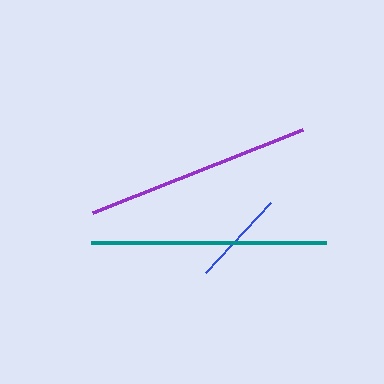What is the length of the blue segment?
The blue segment is approximately 95 pixels long.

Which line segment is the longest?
The teal line is the longest at approximately 235 pixels.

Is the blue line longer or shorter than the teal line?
The teal line is longer than the blue line.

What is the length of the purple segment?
The purple segment is approximately 226 pixels long.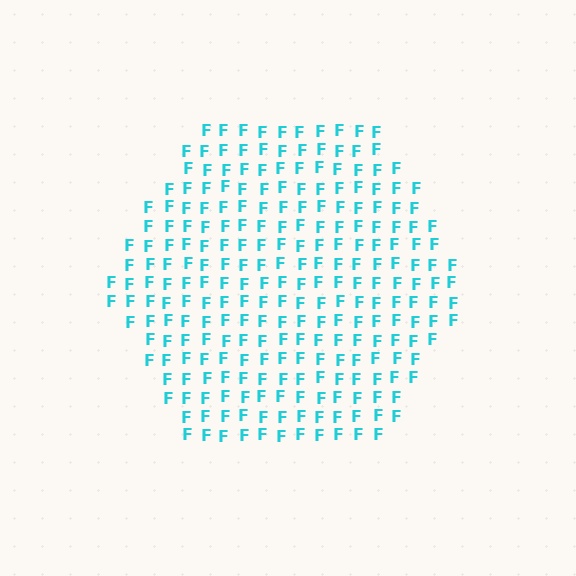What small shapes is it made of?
It is made of small letter F's.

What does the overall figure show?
The overall figure shows a hexagon.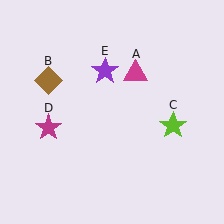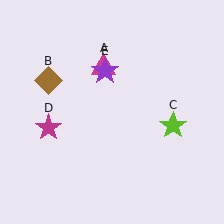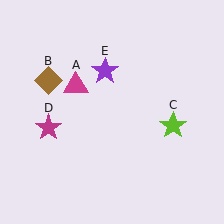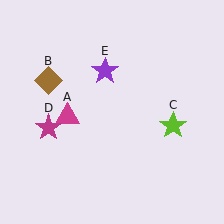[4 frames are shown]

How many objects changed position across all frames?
1 object changed position: magenta triangle (object A).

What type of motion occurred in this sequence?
The magenta triangle (object A) rotated counterclockwise around the center of the scene.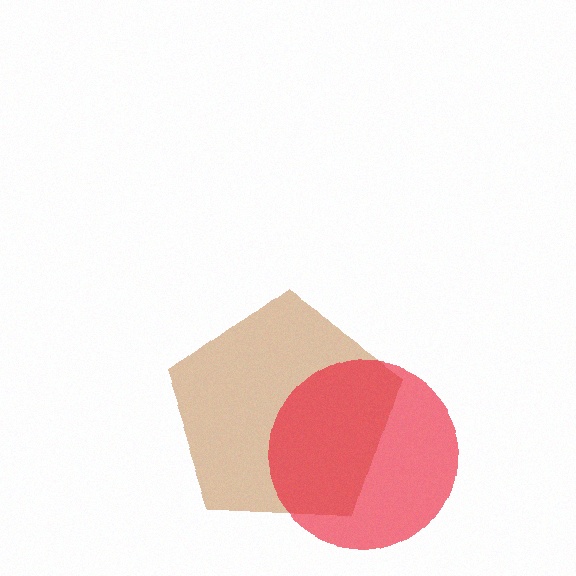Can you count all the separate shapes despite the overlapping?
Yes, there are 2 separate shapes.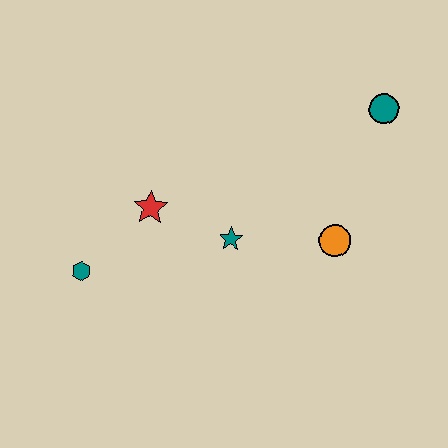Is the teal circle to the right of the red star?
Yes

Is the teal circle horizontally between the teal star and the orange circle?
No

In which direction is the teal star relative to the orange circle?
The teal star is to the left of the orange circle.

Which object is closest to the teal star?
The red star is closest to the teal star.